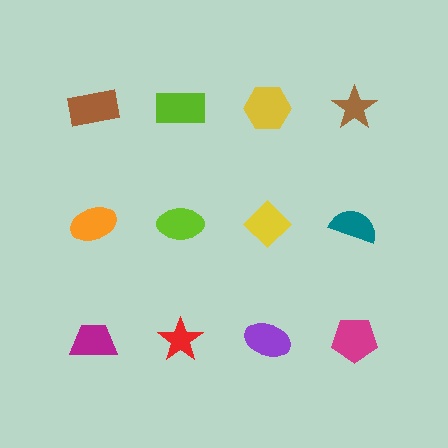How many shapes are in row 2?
4 shapes.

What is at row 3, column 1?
A magenta trapezoid.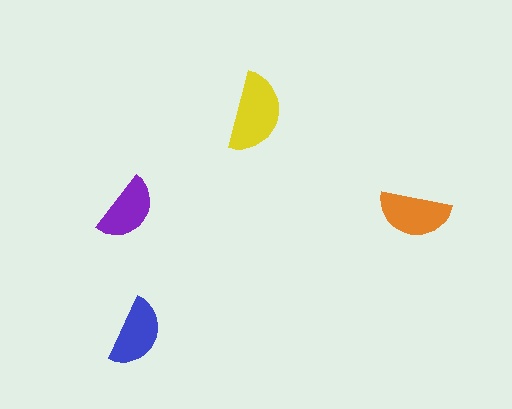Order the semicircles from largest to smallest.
the yellow one, the orange one, the blue one, the purple one.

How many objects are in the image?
There are 4 objects in the image.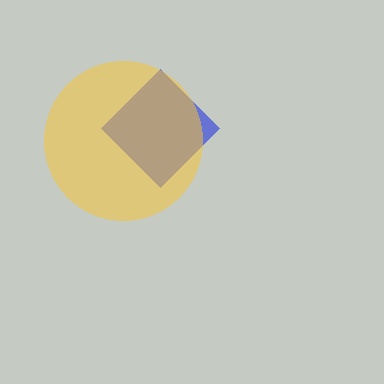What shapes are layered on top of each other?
The layered shapes are: a blue diamond, a yellow circle.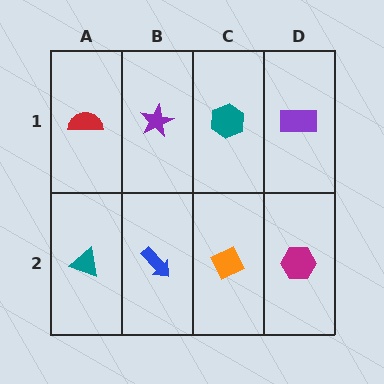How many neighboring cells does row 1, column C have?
3.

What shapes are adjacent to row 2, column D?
A purple rectangle (row 1, column D), an orange diamond (row 2, column C).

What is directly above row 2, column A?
A red semicircle.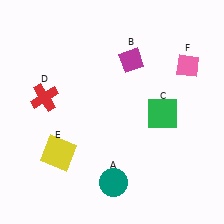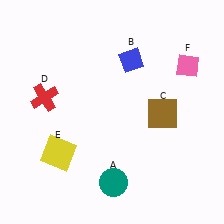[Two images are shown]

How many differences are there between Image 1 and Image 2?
There are 2 differences between the two images.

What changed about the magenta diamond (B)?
In Image 1, B is magenta. In Image 2, it changed to blue.